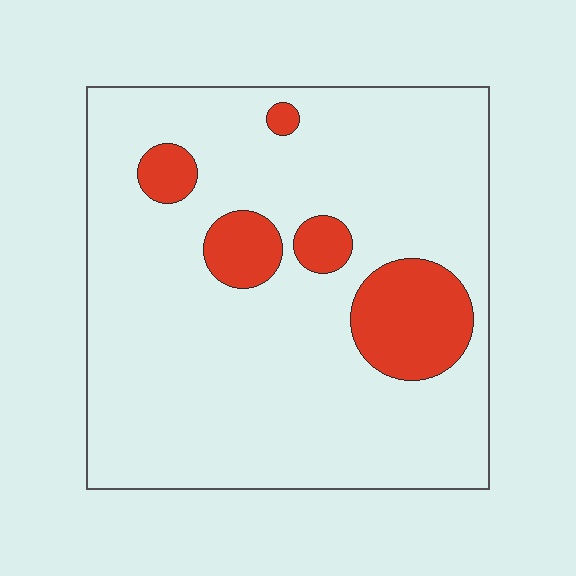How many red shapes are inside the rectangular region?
5.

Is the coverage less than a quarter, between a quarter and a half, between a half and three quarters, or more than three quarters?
Less than a quarter.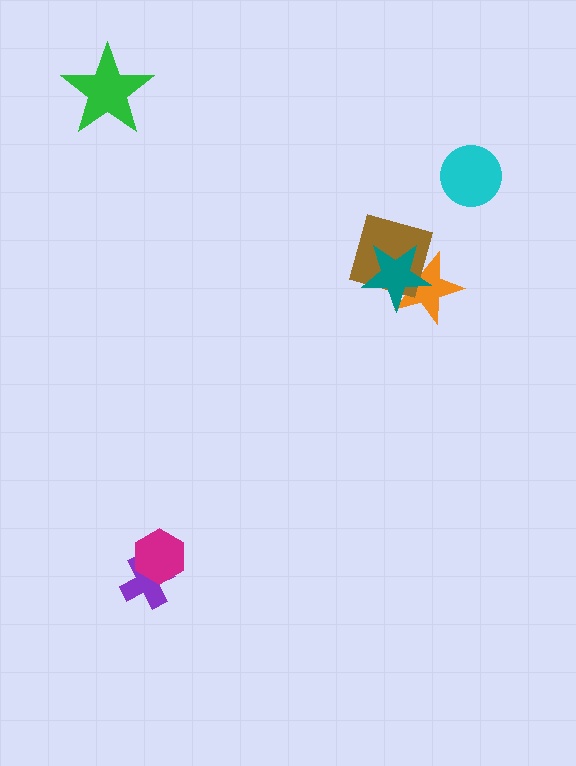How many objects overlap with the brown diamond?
2 objects overlap with the brown diamond.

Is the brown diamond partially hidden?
Yes, it is partially covered by another shape.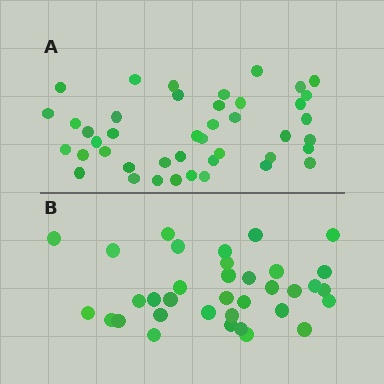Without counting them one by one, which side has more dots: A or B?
Region A (the top region) has more dots.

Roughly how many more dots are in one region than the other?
Region A has roughly 8 or so more dots than region B.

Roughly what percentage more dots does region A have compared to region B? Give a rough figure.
About 25% more.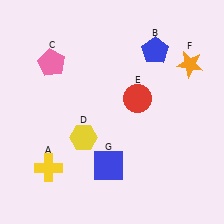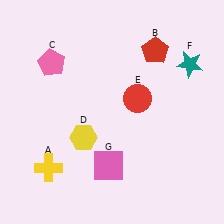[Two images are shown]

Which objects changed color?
B changed from blue to red. F changed from orange to teal. G changed from blue to pink.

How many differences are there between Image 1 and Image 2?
There are 3 differences between the two images.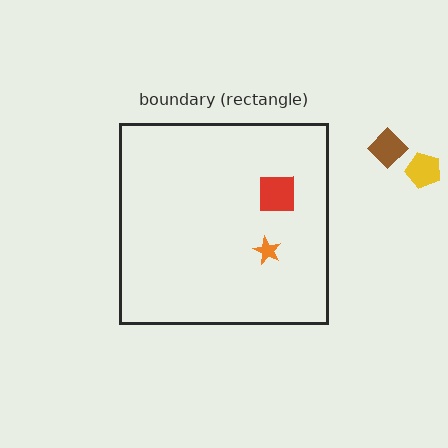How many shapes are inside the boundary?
2 inside, 2 outside.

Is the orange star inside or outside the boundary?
Inside.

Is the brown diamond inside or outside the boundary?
Outside.